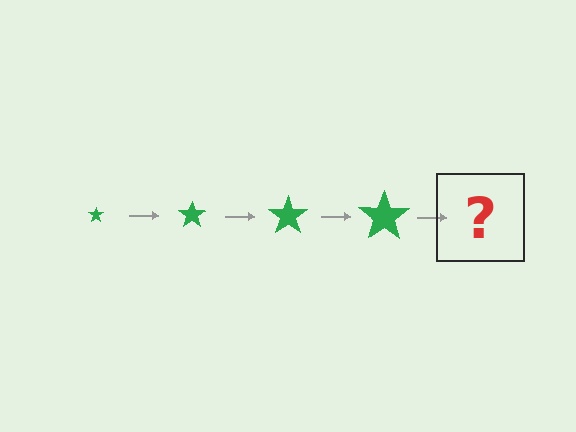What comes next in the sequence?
The next element should be a green star, larger than the previous one.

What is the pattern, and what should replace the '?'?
The pattern is that the star gets progressively larger each step. The '?' should be a green star, larger than the previous one.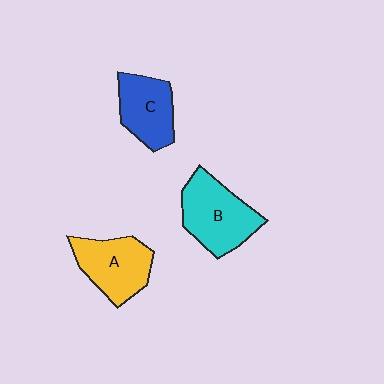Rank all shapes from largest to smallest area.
From largest to smallest: B (cyan), A (yellow), C (blue).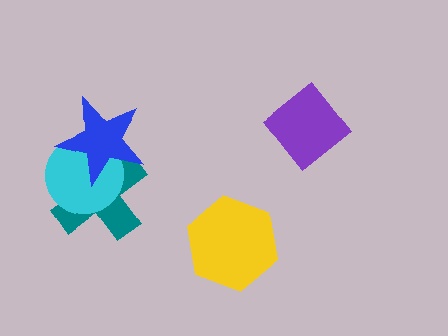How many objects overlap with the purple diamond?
0 objects overlap with the purple diamond.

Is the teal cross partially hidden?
Yes, it is partially covered by another shape.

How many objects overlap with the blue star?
2 objects overlap with the blue star.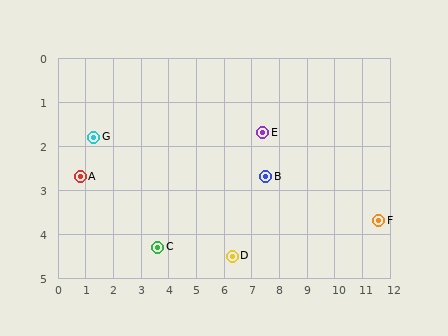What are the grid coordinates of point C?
Point C is at approximately (3.6, 4.3).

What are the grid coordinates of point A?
Point A is at approximately (0.8, 2.7).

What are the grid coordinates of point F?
Point F is at approximately (11.6, 3.7).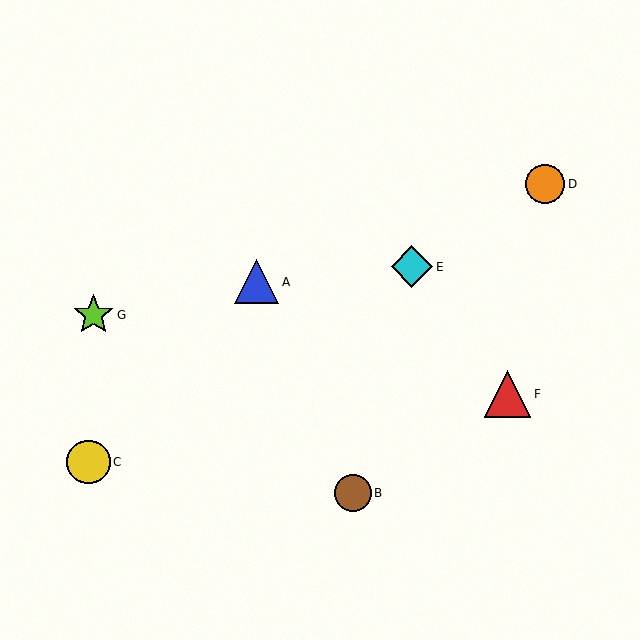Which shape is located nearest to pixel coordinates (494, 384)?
The red triangle (labeled F) at (507, 394) is nearest to that location.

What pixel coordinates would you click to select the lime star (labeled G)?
Click at (94, 315) to select the lime star G.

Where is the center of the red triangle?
The center of the red triangle is at (507, 394).